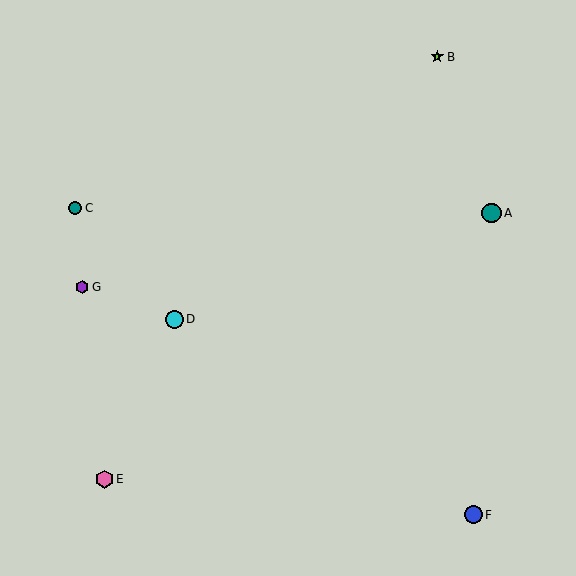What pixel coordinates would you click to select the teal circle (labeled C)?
Click at (75, 208) to select the teal circle C.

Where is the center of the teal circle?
The center of the teal circle is at (75, 208).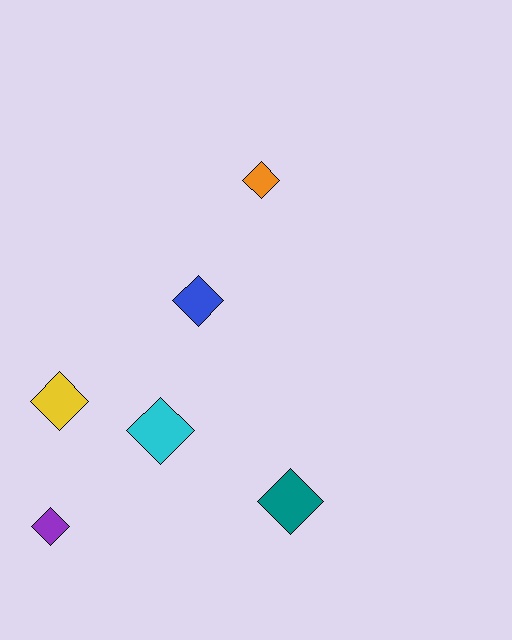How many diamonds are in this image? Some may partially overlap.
There are 6 diamonds.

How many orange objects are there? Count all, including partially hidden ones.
There is 1 orange object.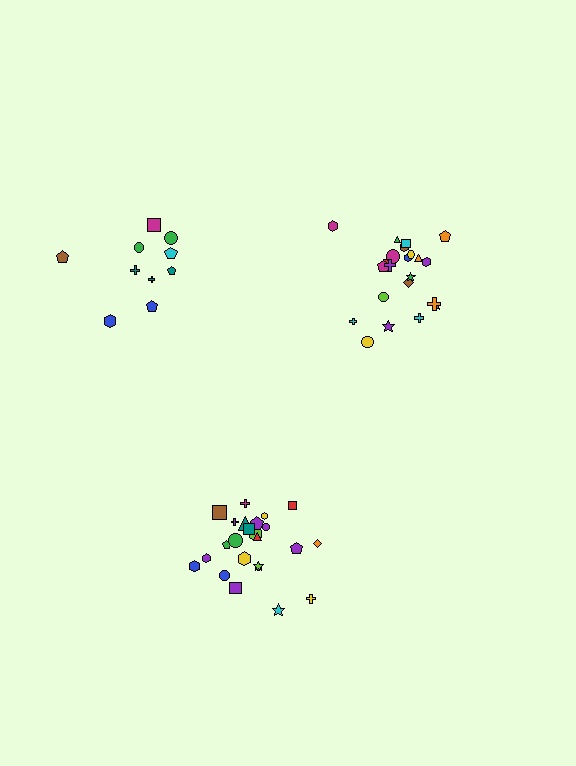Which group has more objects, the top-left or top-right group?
The top-right group.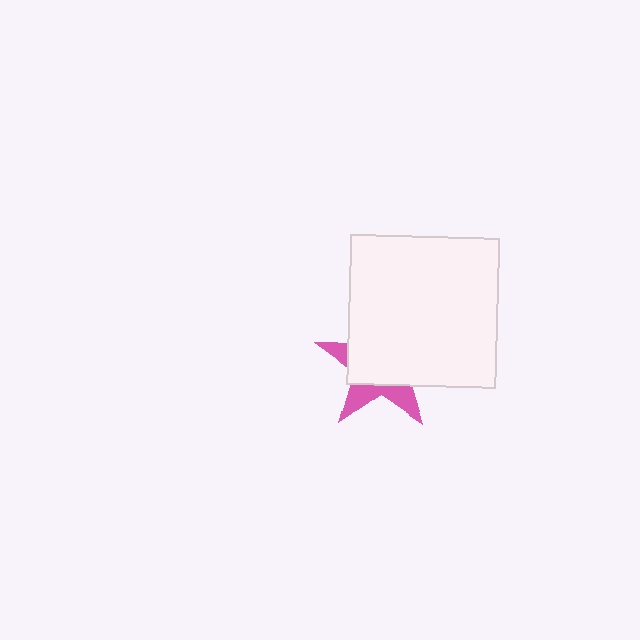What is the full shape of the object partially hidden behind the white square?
The partially hidden object is a pink star.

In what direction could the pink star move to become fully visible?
The pink star could move toward the lower-left. That would shift it out from behind the white square entirely.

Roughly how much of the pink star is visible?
A small part of it is visible (roughly 33%).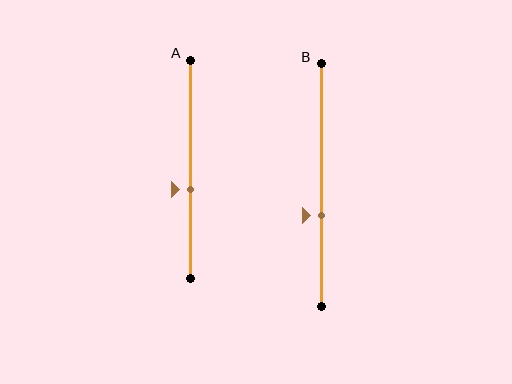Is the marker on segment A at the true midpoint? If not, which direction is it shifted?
No, the marker on segment A is shifted downward by about 10% of the segment length.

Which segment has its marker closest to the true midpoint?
Segment A has its marker closest to the true midpoint.